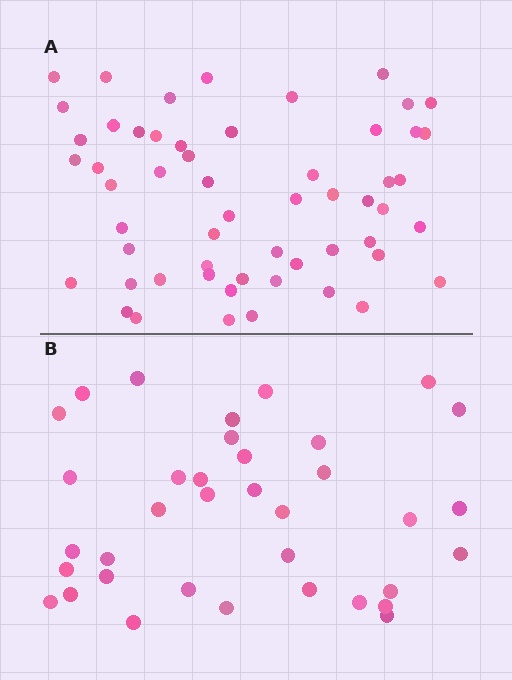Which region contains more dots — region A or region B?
Region A (the top region) has more dots.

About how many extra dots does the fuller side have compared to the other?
Region A has approximately 20 more dots than region B.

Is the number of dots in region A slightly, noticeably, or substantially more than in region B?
Region A has substantially more. The ratio is roughly 1.6 to 1.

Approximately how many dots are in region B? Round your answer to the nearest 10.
About 40 dots. (The exact count is 36, which rounds to 40.)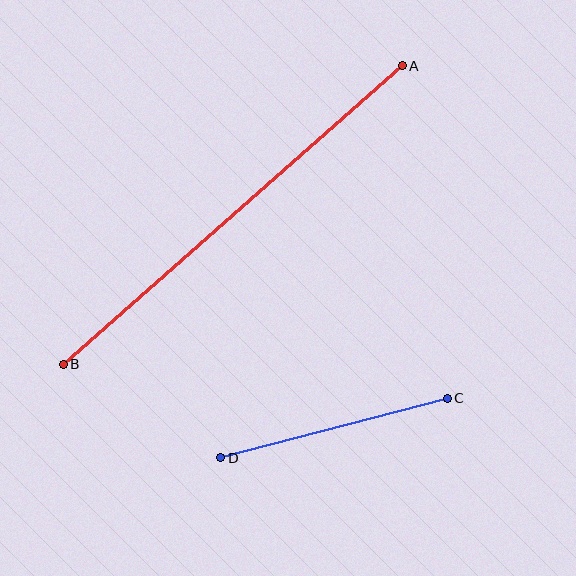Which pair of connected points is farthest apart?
Points A and B are farthest apart.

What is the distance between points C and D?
The distance is approximately 234 pixels.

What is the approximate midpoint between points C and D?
The midpoint is at approximately (334, 428) pixels.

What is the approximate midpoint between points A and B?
The midpoint is at approximately (233, 215) pixels.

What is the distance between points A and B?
The distance is approximately 452 pixels.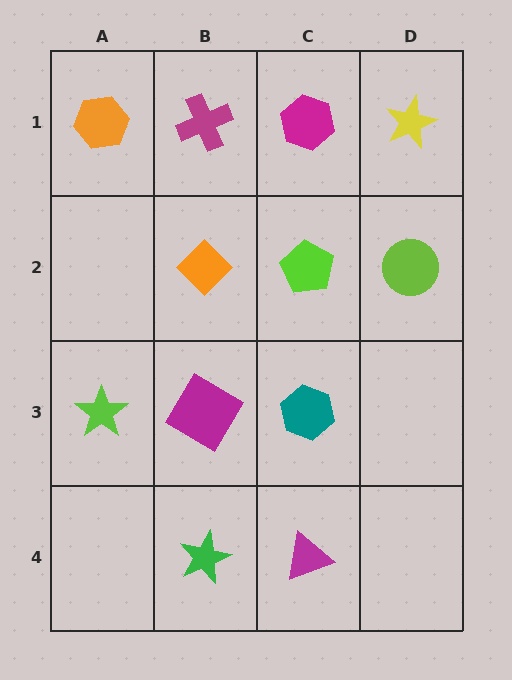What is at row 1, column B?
A magenta cross.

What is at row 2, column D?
A lime circle.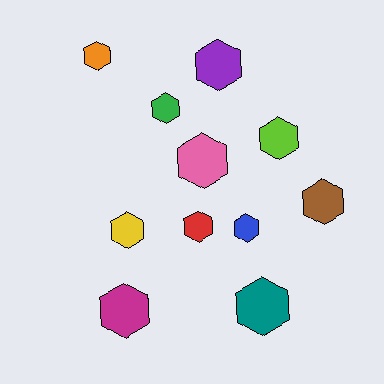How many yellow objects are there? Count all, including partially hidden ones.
There is 1 yellow object.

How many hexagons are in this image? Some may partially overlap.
There are 11 hexagons.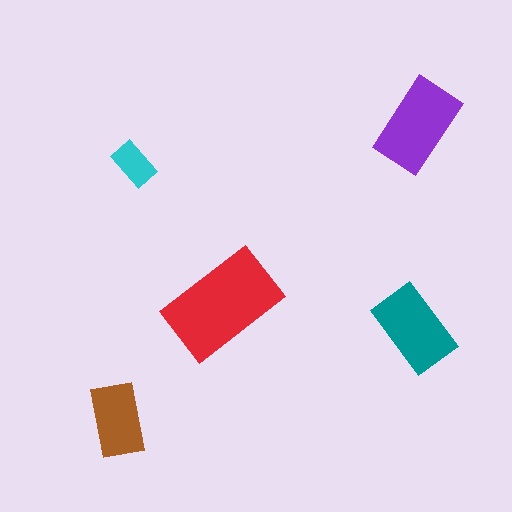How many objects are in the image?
There are 5 objects in the image.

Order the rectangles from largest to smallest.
the red one, the purple one, the teal one, the brown one, the cyan one.